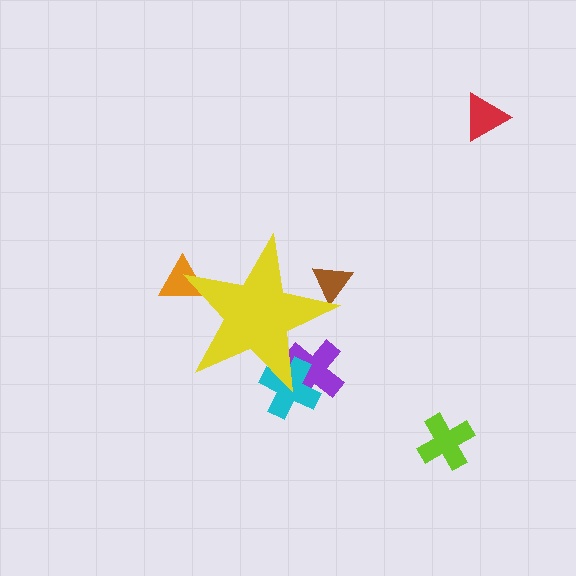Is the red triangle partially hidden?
No, the red triangle is fully visible.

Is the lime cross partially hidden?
No, the lime cross is fully visible.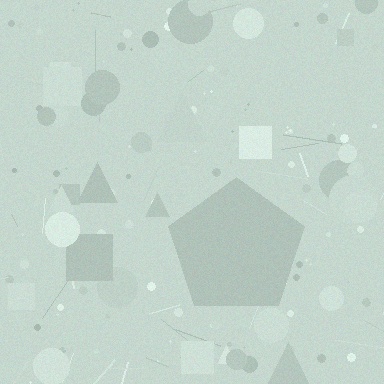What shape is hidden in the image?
A pentagon is hidden in the image.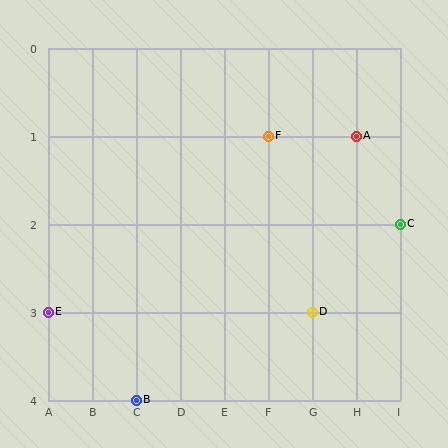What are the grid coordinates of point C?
Point C is at grid coordinates (I, 2).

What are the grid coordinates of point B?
Point B is at grid coordinates (C, 4).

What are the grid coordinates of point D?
Point D is at grid coordinates (G, 3).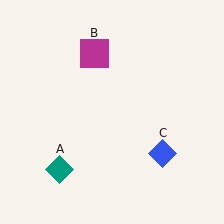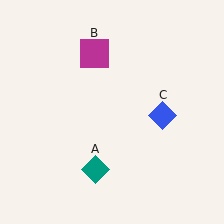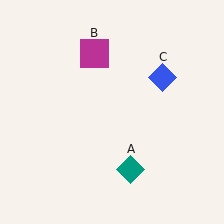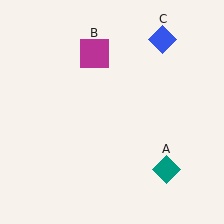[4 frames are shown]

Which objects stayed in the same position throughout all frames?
Magenta square (object B) remained stationary.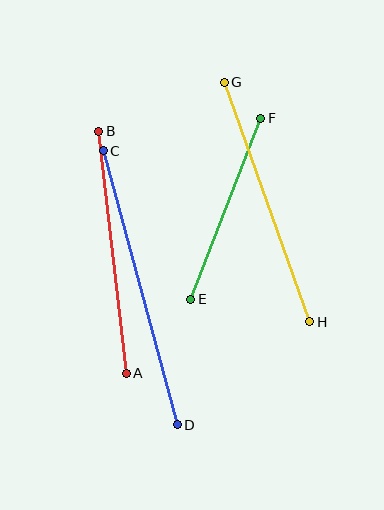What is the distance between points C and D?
The distance is approximately 284 pixels.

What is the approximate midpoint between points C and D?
The midpoint is at approximately (140, 288) pixels.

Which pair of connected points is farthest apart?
Points C and D are farthest apart.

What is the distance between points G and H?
The distance is approximately 254 pixels.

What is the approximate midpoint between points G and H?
The midpoint is at approximately (267, 202) pixels.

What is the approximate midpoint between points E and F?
The midpoint is at approximately (226, 209) pixels.